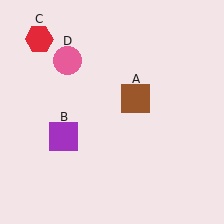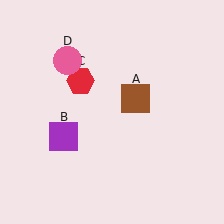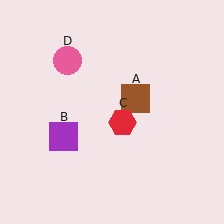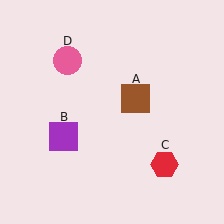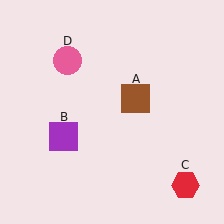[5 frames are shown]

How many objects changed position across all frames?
1 object changed position: red hexagon (object C).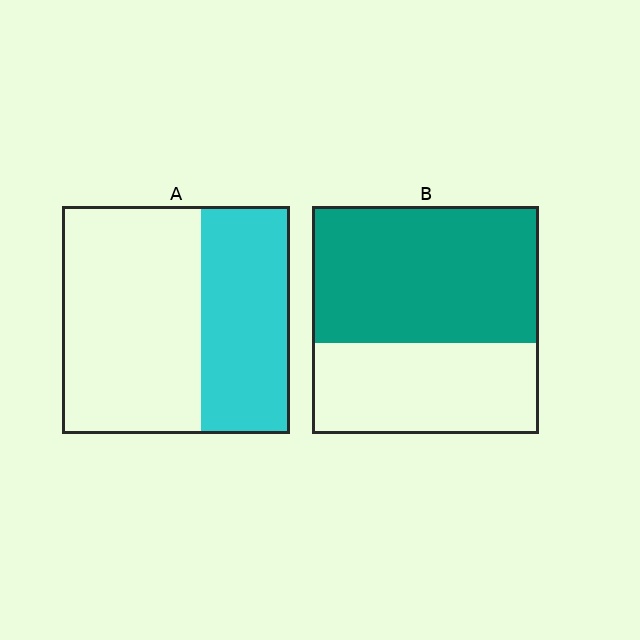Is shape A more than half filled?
No.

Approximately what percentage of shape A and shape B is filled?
A is approximately 40% and B is approximately 60%.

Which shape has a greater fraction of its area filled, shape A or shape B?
Shape B.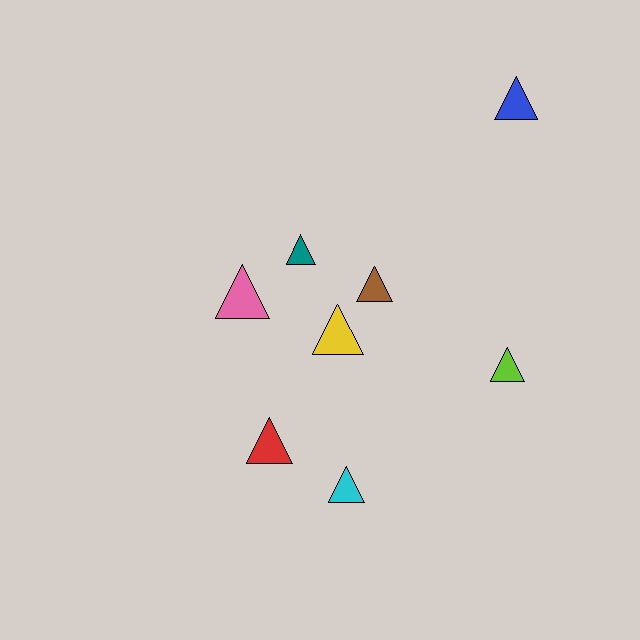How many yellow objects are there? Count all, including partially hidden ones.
There is 1 yellow object.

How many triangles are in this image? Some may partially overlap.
There are 8 triangles.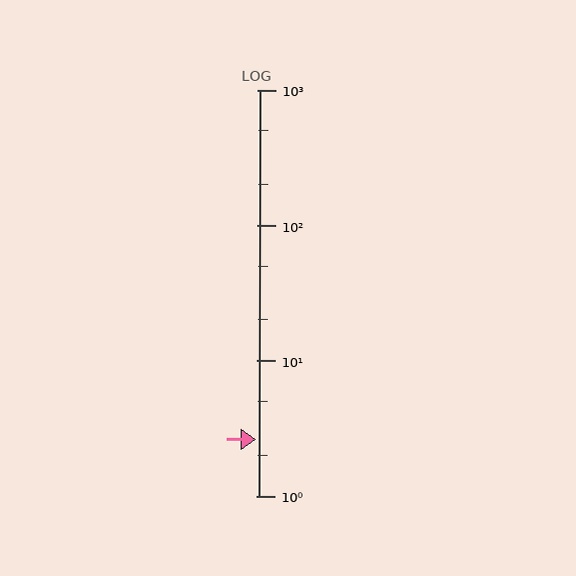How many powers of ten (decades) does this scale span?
The scale spans 3 decades, from 1 to 1000.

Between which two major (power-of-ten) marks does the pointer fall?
The pointer is between 1 and 10.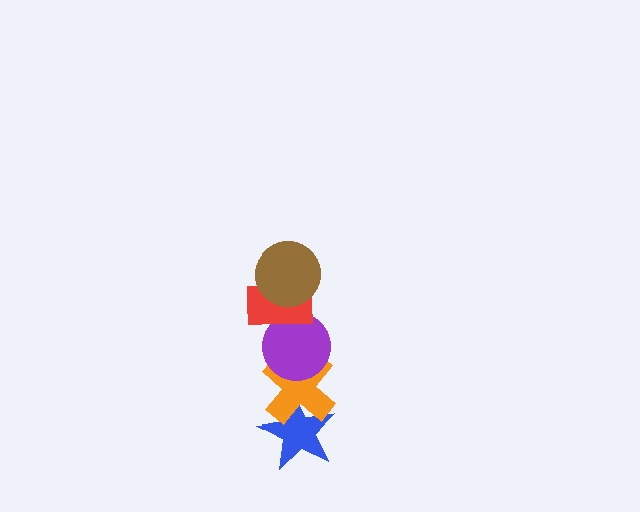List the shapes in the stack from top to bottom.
From top to bottom: the brown circle, the red rectangle, the purple circle, the orange cross, the blue star.